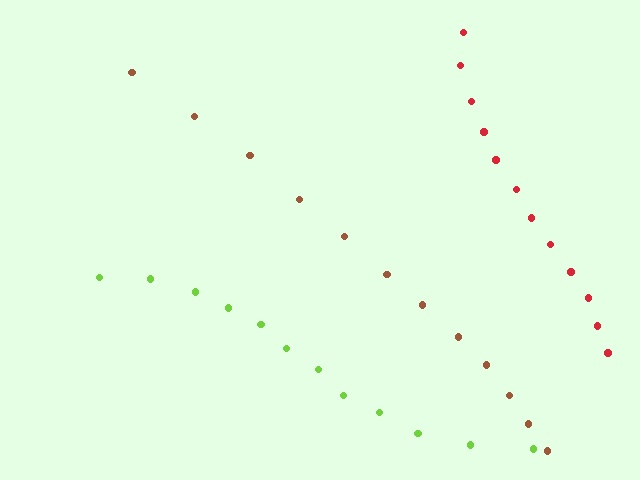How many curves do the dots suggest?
There are 3 distinct paths.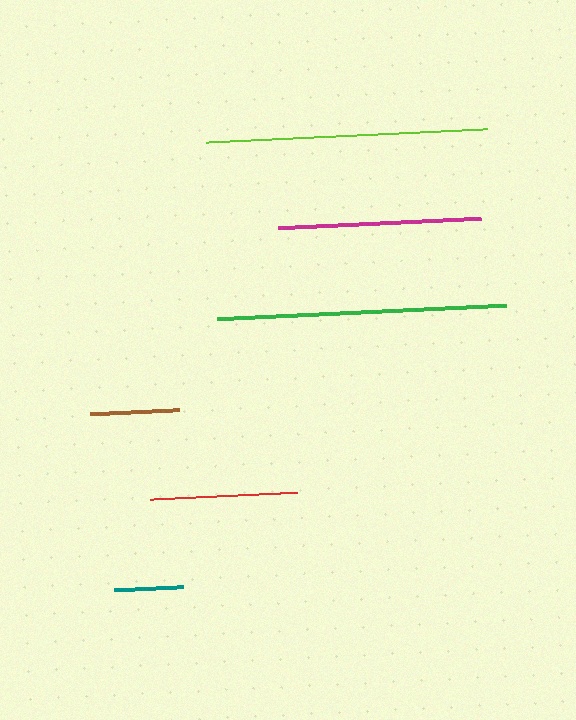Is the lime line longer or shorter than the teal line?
The lime line is longer than the teal line.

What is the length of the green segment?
The green segment is approximately 289 pixels long.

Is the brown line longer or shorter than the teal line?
The brown line is longer than the teal line.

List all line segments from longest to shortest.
From longest to shortest: green, lime, magenta, red, brown, teal.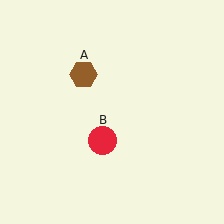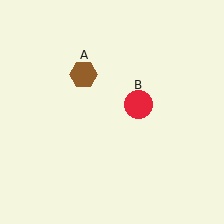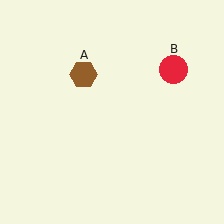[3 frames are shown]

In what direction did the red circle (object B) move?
The red circle (object B) moved up and to the right.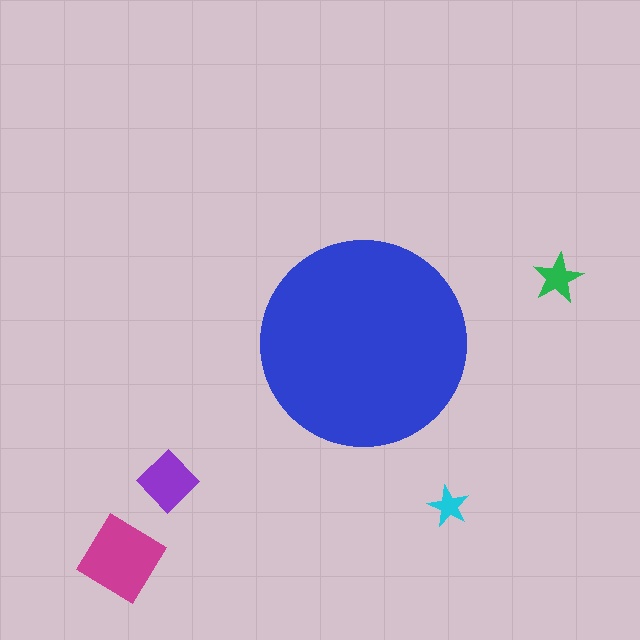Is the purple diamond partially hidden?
No, the purple diamond is fully visible.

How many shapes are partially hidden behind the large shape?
0 shapes are partially hidden.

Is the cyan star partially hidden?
No, the cyan star is fully visible.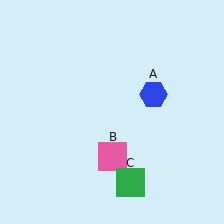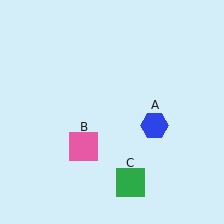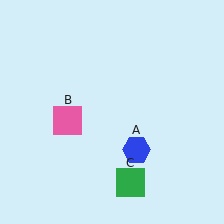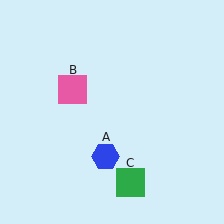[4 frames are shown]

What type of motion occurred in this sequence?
The blue hexagon (object A), pink square (object B) rotated clockwise around the center of the scene.